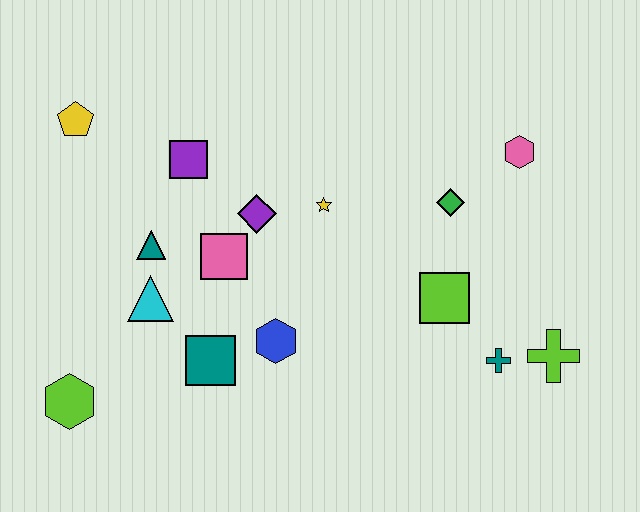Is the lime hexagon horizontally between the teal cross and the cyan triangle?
No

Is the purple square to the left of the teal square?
Yes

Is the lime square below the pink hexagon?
Yes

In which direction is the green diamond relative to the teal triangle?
The green diamond is to the right of the teal triangle.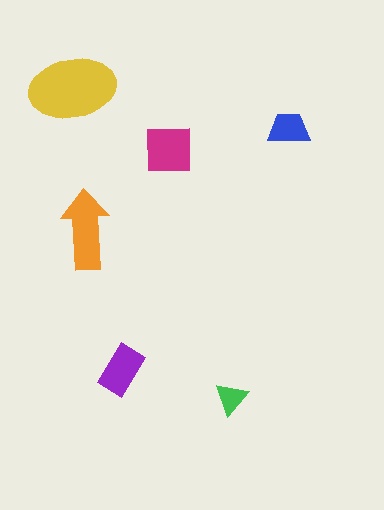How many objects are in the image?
There are 6 objects in the image.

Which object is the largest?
The yellow ellipse.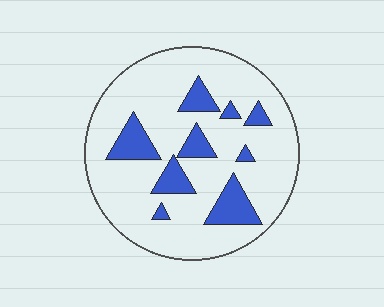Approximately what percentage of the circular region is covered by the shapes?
Approximately 20%.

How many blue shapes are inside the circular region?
9.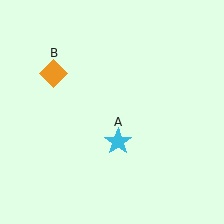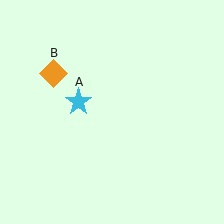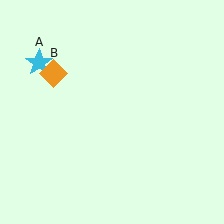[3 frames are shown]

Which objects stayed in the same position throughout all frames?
Orange diamond (object B) remained stationary.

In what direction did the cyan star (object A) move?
The cyan star (object A) moved up and to the left.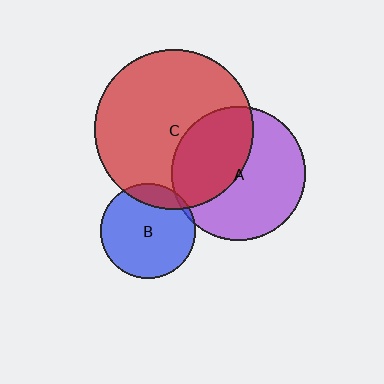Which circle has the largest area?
Circle C (red).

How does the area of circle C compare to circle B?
Approximately 2.8 times.